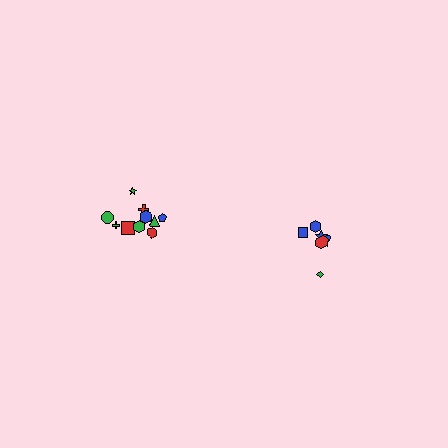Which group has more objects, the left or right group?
The left group.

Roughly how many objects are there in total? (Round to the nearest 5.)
Roughly 15 objects in total.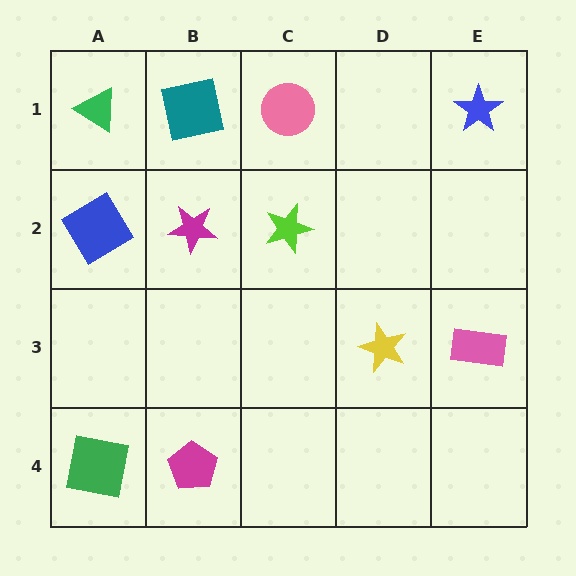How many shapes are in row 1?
4 shapes.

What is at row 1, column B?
A teal square.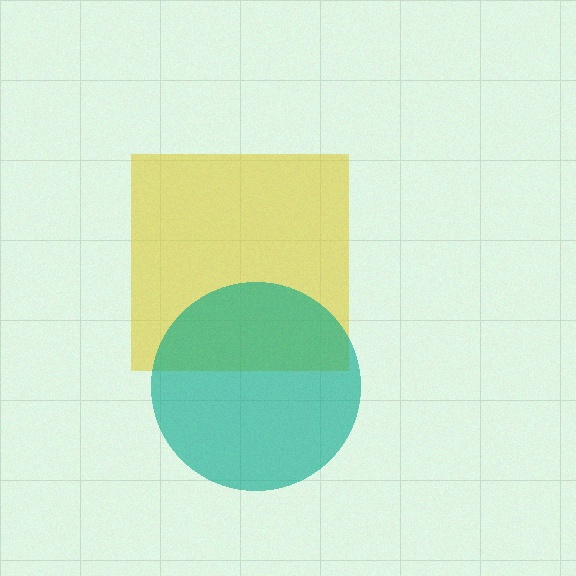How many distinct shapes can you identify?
There are 2 distinct shapes: a yellow square, a teal circle.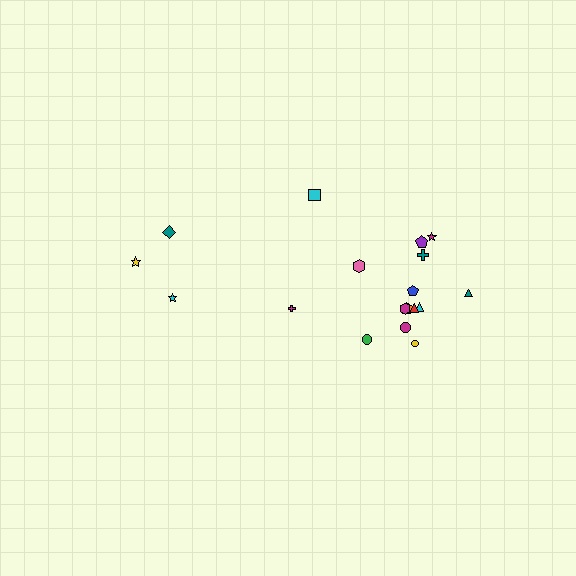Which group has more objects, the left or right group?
The right group.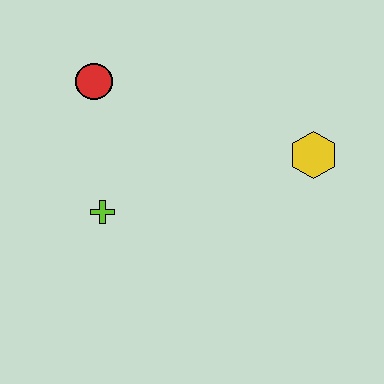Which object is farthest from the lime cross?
The yellow hexagon is farthest from the lime cross.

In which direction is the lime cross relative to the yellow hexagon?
The lime cross is to the left of the yellow hexagon.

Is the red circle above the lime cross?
Yes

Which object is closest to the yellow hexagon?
The lime cross is closest to the yellow hexagon.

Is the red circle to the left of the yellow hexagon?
Yes